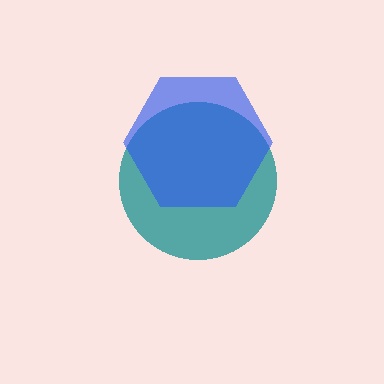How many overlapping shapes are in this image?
There are 2 overlapping shapes in the image.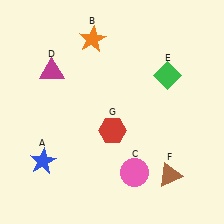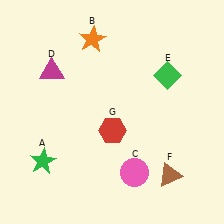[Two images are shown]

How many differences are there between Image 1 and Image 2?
There is 1 difference between the two images.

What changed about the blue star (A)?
In Image 1, A is blue. In Image 2, it changed to green.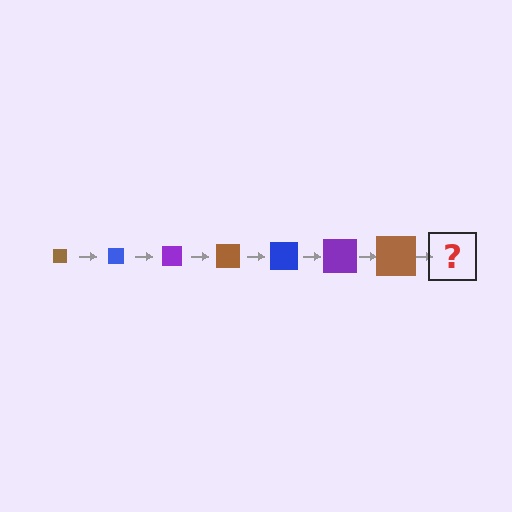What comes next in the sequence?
The next element should be a blue square, larger than the previous one.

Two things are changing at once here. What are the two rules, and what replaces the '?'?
The two rules are that the square grows larger each step and the color cycles through brown, blue, and purple. The '?' should be a blue square, larger than the previous one.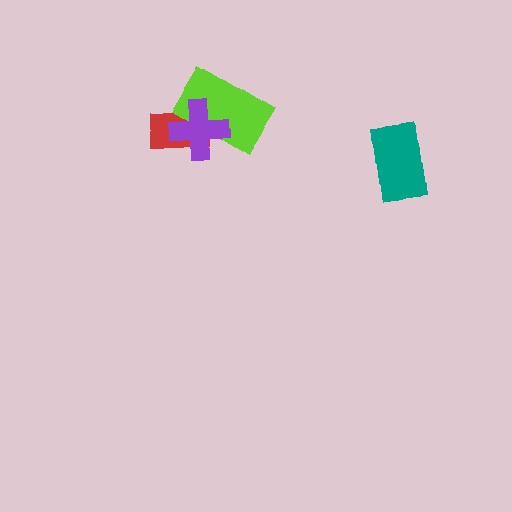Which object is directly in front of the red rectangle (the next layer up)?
The lime rectangle is directly in front of the red rectangle.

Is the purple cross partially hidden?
No, no other shape covers it.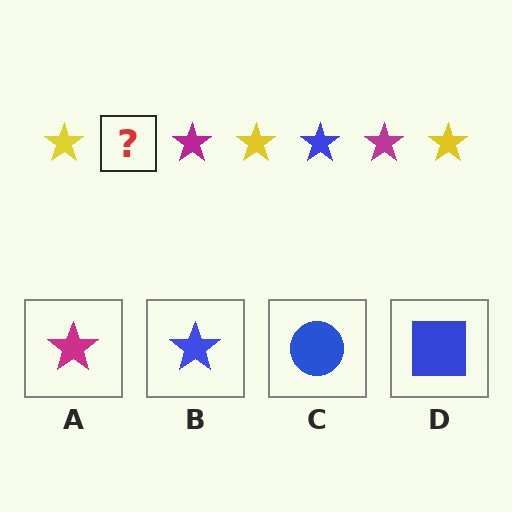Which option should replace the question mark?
Option B.